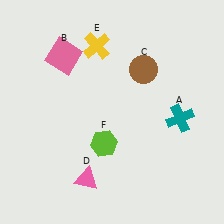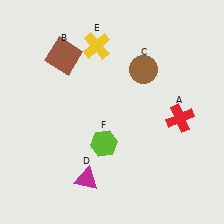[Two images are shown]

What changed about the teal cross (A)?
In Image 1, A is teal. In Image 2, it changed to red.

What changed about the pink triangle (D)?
In Image 1, D is pink. In Image 2, it changed to magenta.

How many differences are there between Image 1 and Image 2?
There are 3 differences between the two images.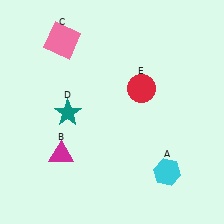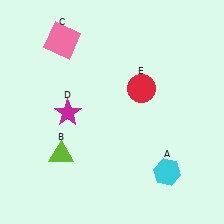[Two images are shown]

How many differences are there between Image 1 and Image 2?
There are 2 differences between the two images.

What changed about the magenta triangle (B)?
In Image 1, B is magenta. In Image 2, it changed to lime.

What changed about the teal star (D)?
In Image 1, D is teal. In Image 2, it changed to magenta.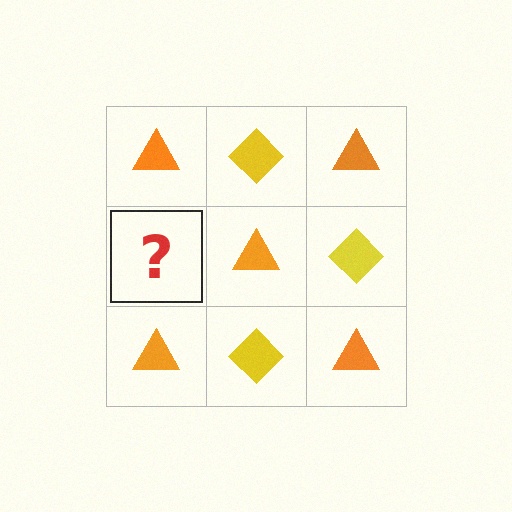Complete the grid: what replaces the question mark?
The question mark should be replaced with a yellow diamond.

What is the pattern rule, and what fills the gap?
The rule is that it alternates orange triangle and yellow diamond in a checkerboard pattern. The gap should be filled with a yellow diamond.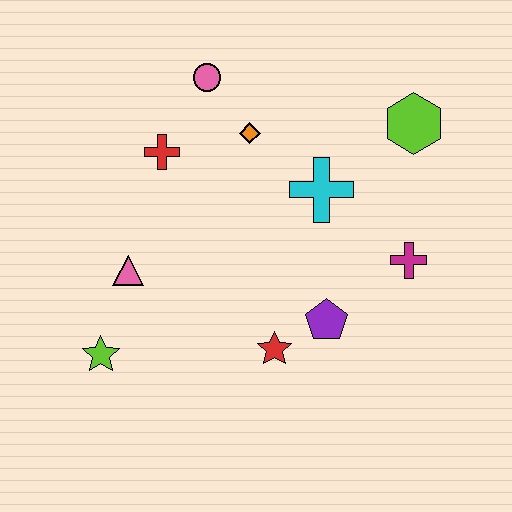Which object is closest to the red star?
The purple pentagon is closest to the red star.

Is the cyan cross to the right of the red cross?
Yes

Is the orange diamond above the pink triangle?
Yes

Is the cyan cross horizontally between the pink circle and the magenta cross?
Yes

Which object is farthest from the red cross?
The magenta cross is farthest from the red cross.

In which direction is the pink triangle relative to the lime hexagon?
The pink triangle is to the left of the lime hexagon.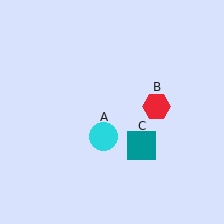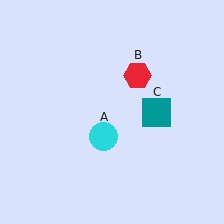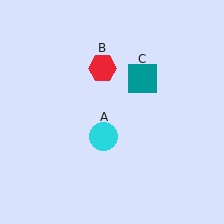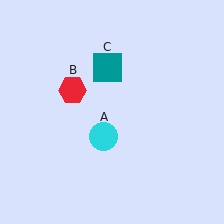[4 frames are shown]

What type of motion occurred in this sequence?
The red hexagon (object B), teal square (object C) rotated counterclockwise around the center of the scene.